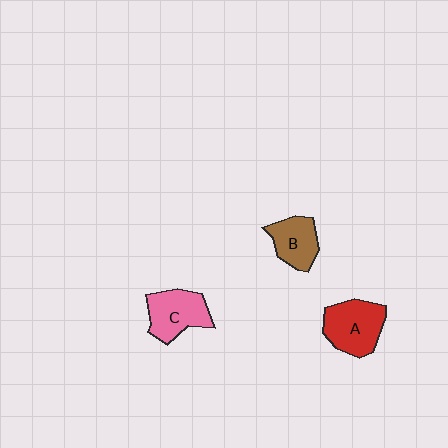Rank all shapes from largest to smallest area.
From largest to smallest: A (red), C (pink), B (brown).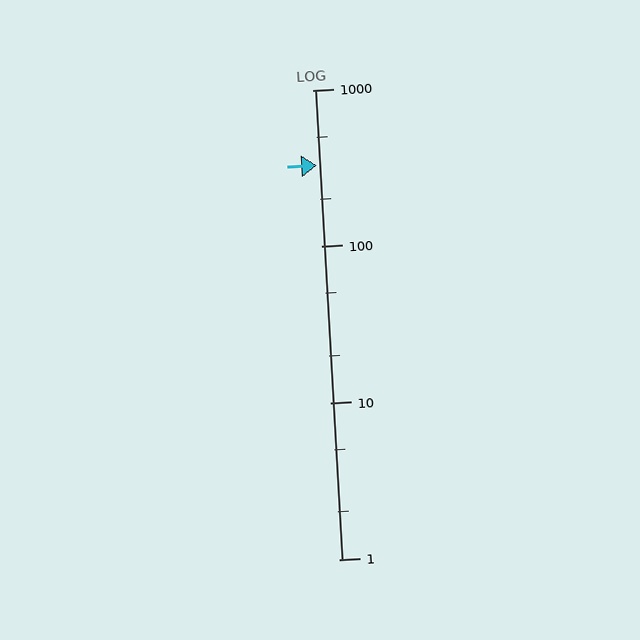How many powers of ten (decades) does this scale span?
The scale spans 3 decades, from 1 to 1000.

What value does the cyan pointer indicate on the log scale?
The pointer indicates approximately 330.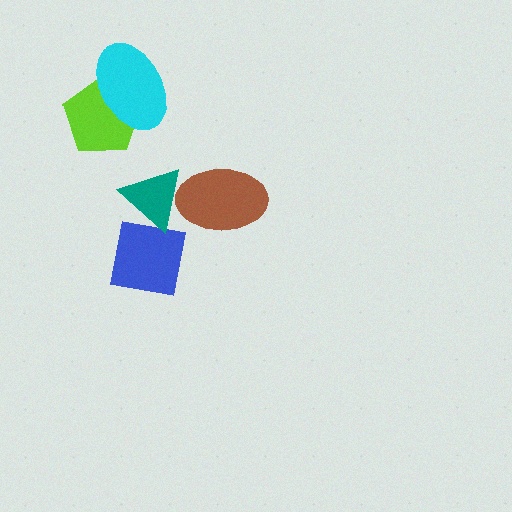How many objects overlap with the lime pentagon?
1 object overlaps with the lime pentagon.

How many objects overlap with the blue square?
1 object overlaps with the blue square.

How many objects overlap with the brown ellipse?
1 object overlaps with the brown ellipse.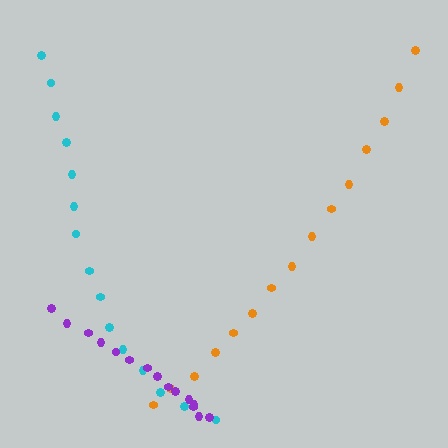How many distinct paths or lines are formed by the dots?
There are 3 distinct paths.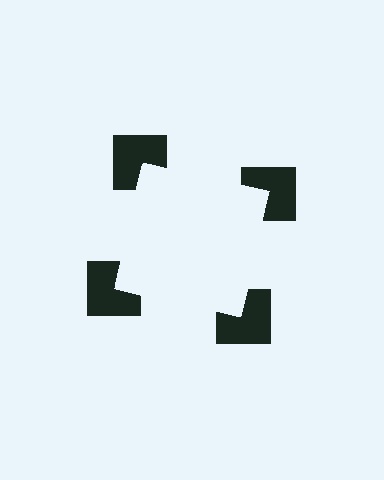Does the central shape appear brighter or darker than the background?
It typically appears slightly brighter than the background, even though no actual brightness change is drawn.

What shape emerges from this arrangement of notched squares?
An illusory square — its edges are inferred from the aligned wedge cuts in the notched squares, not physically drawn.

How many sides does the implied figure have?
4 sides.